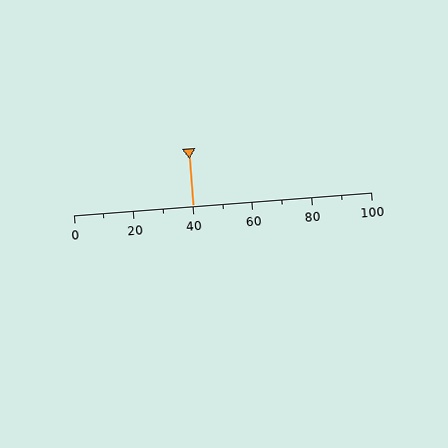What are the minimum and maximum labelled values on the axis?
The axis runs from 0 to 100.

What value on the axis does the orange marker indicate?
The marker indicates approximately 40.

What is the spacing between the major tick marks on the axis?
The major ticks are spaced 20 apart.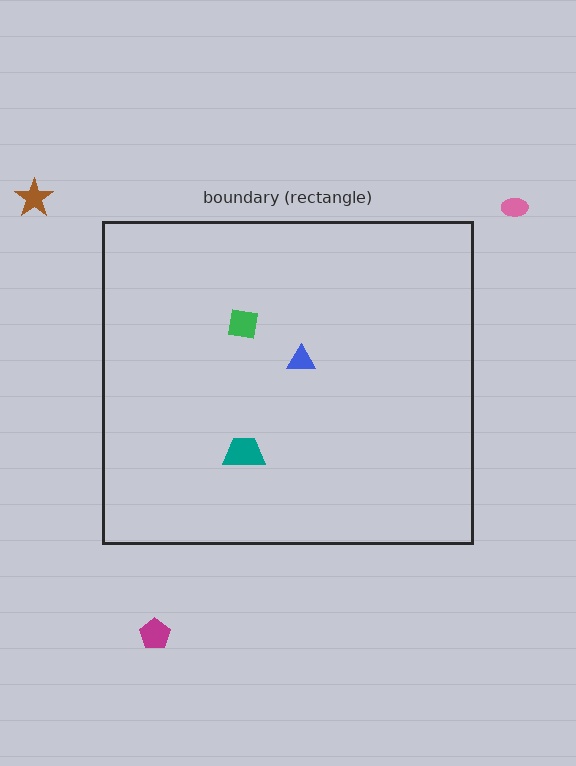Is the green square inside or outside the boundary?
Inside.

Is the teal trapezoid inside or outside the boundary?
Inside.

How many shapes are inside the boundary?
3 inside, 3 outside.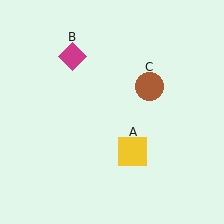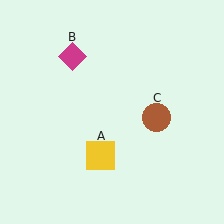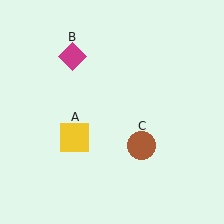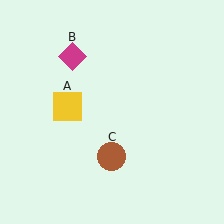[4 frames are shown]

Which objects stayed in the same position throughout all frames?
Magenta diamond (object B) remained stationary.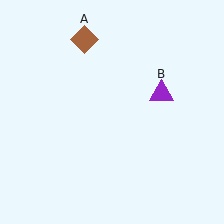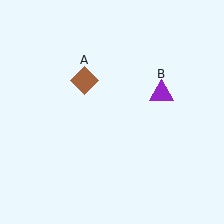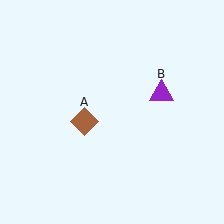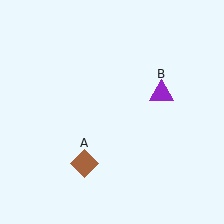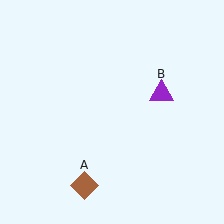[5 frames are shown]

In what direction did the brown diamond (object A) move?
The brown diamond (object A) moved down.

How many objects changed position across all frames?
1 object changed position: brown diamond (object A).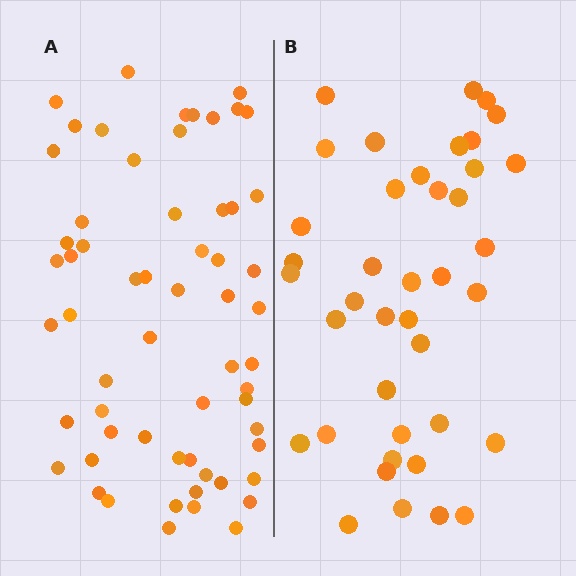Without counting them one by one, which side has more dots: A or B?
Region A (the left region) has more dots.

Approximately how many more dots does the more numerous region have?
Region A has approximately 20 more dots than region B.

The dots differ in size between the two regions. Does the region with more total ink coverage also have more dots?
No. Region B has more total ink coverage because its dots are larger, but region A actually contains more individual dots. Total area can be misleading — the number of items is what matters here.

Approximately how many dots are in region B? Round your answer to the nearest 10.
About 40 dots.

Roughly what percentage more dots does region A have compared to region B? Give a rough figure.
About 50% more.